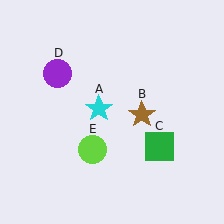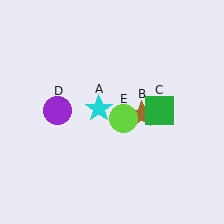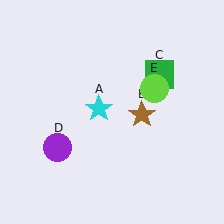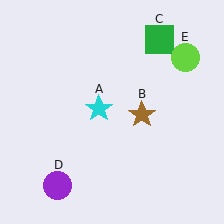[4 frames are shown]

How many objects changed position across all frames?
3 objects changed position: green square (object C), purple circle (object D), lime circle (object E).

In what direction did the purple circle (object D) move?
The purple circle (object D) moved down.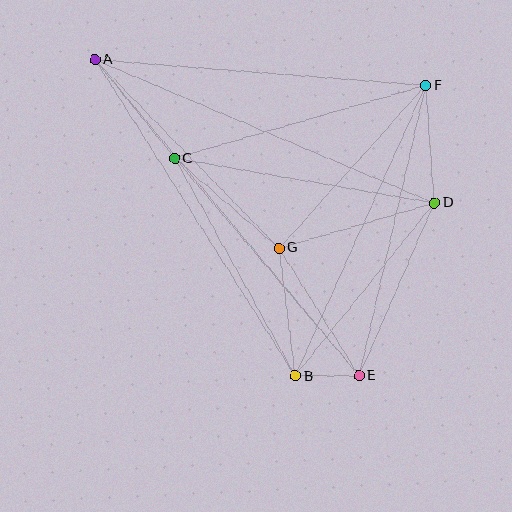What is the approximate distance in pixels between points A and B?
The distance between A and B is approximately 375 pixels.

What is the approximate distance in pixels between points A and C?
The distance between A and C is approximately 127 pixels.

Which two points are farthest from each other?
Points A and E are farthest from each other.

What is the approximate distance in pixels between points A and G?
The distance between A and G is approximately 264 pixels.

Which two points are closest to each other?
Points B and E are closest to each other.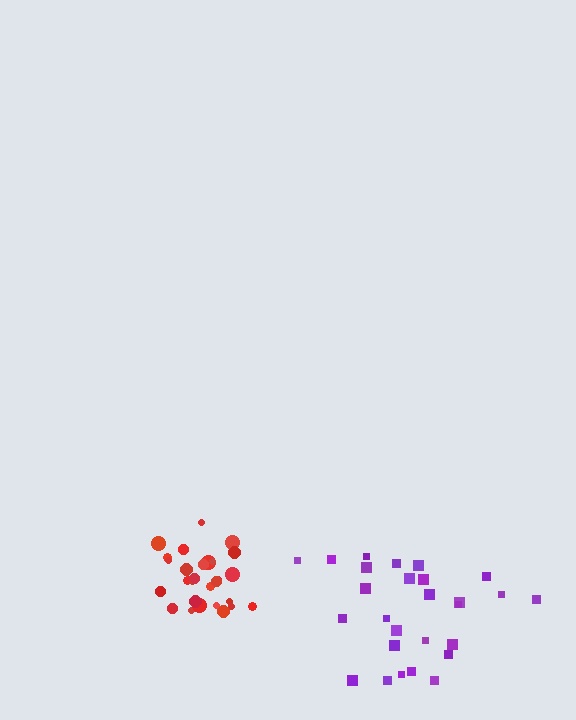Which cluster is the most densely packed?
Red.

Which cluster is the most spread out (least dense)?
Purple.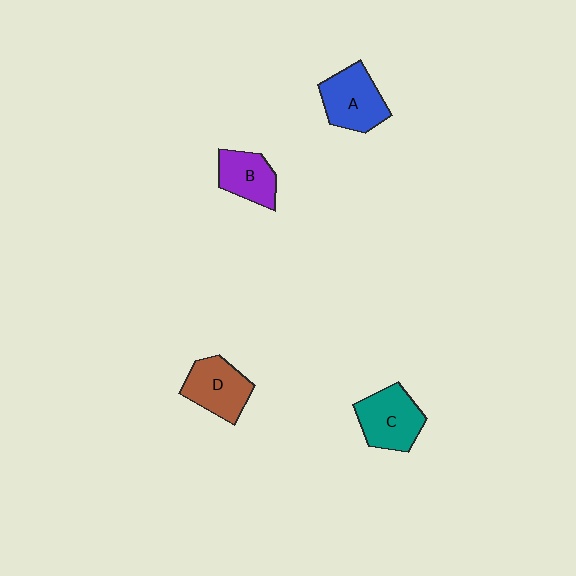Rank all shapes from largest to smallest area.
From largest to smallest: C (teal), A (blue), D (brown), B (purple).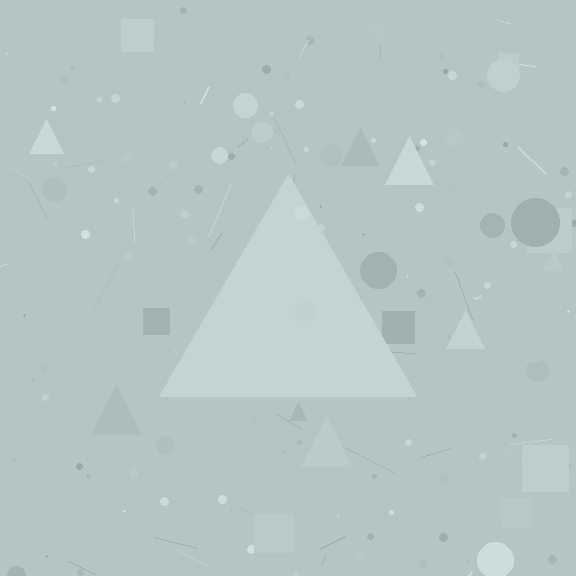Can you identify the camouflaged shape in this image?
The camouflaged shape is a triangle.